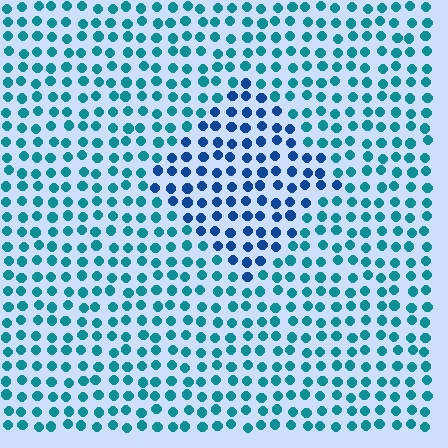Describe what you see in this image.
The image is filled with small teal elements in a uniform arrangement. A diamond-shaped region is visible where the elements are tinted to a slightly different hue, forming a subtle color boundary.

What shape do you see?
I see a diamond.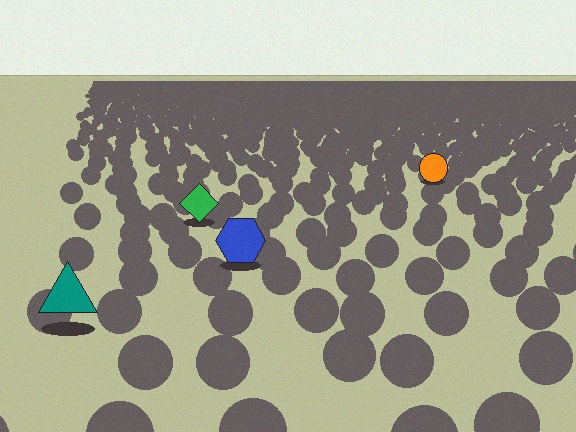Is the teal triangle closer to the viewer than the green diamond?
Yes. The teal triangle is closer — you can tell from the texture gradient: the ground texture is coarser near it.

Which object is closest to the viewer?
The teal triangle is closest. The texture marks near it are larger and more spread out.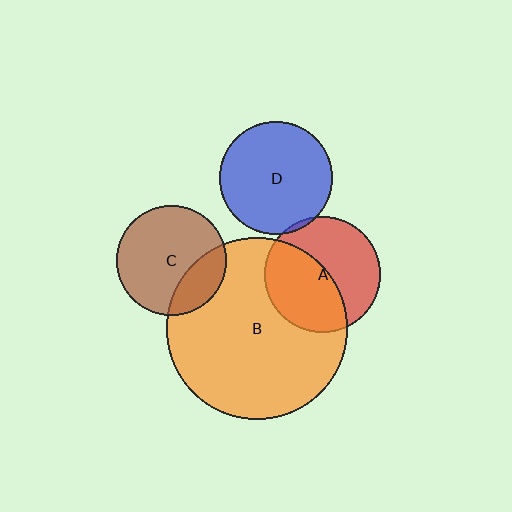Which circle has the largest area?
Circle B (orange).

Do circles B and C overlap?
Yes.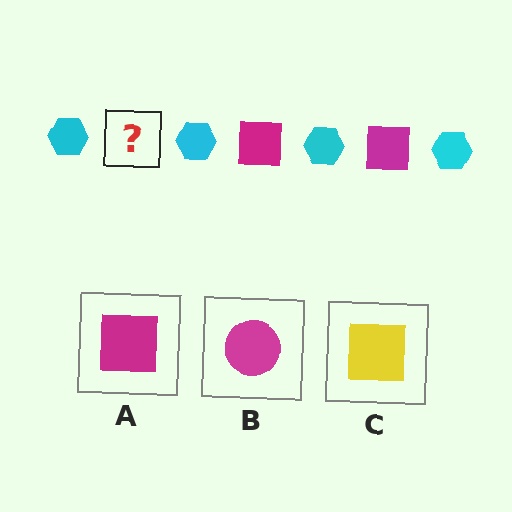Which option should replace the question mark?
Option A.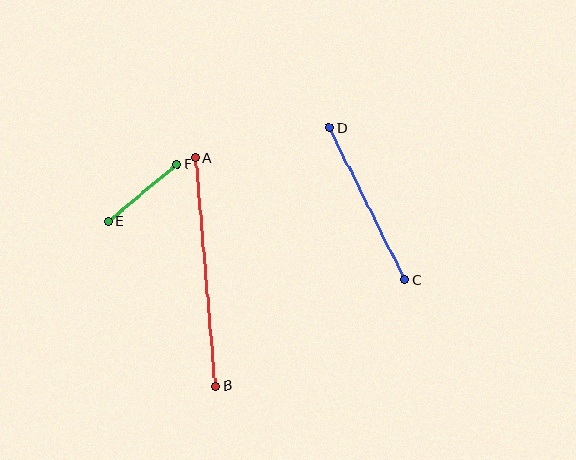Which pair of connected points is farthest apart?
Points A and B are farthest apart.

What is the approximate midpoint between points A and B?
The midpoint is at approximately (205, 272) pixels.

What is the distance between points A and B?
The distance is approximately 229 pixels.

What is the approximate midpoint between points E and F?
The midpoint is at approximately (143, 193) pixels.